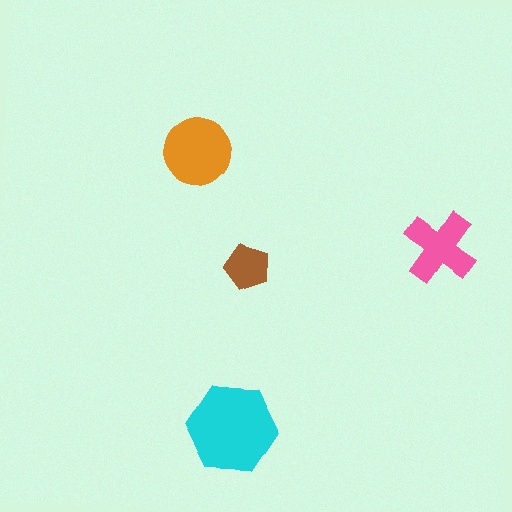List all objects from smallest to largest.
The brown pentagon, the pink cross, the orange circle, the cyan hexagon.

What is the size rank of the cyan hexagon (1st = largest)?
1st.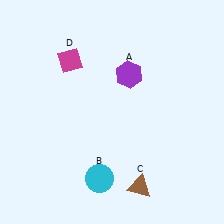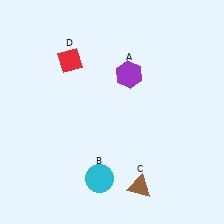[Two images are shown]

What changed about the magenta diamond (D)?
In Image 1, D is magenta. In Image 2, it changed to red.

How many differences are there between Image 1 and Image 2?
There is 1 difference between the two images.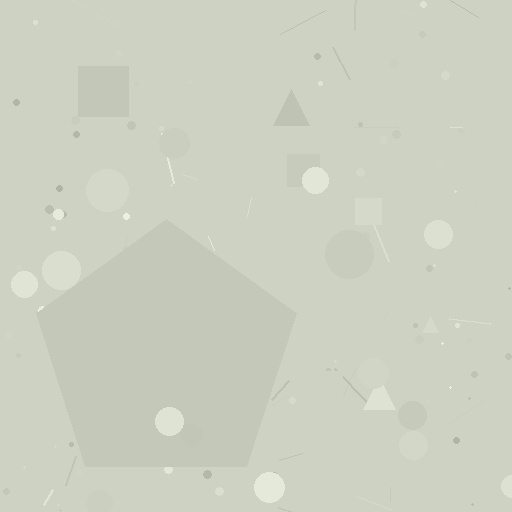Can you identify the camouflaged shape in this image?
The camouflaged shape is a pentagon.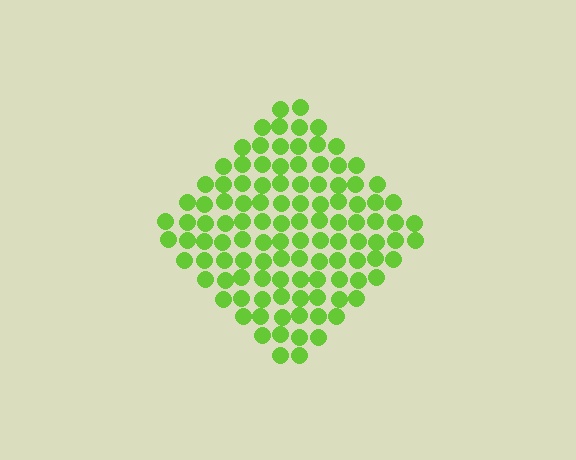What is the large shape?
The large shape is a diamond.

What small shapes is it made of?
It is made of small circles.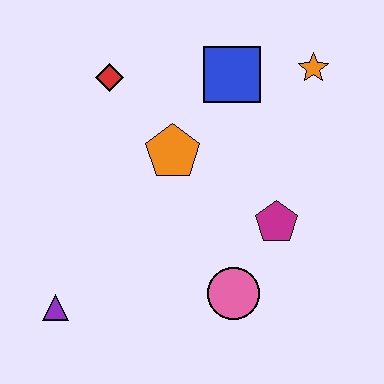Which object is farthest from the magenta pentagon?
The purple triangle is farthest from the magenta pentagon.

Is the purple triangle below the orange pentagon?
Yes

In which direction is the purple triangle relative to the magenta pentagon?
The purple triangle is to the left of the magenta pentagon.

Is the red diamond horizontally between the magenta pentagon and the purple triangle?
Yes